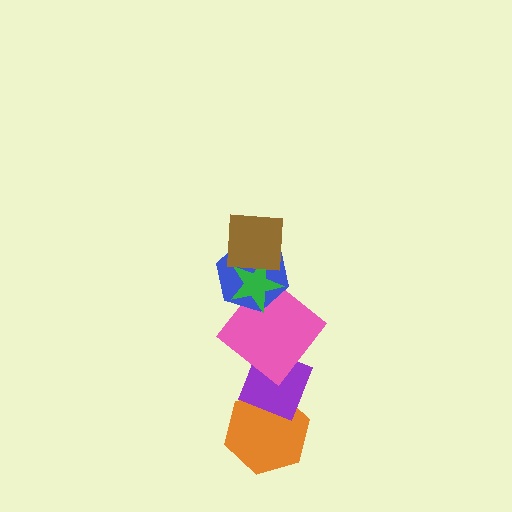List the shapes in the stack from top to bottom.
From top to bottom: the brown square, the green star, the blue hexagon, the pink diamond, the purple diamond, the orange hexagon.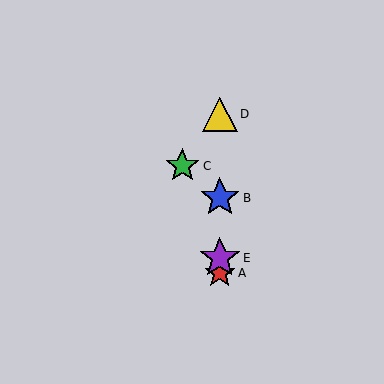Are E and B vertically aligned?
Yes, both are at x≈220.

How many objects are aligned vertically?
4 objects (A, B, D, E) are aligned vertically.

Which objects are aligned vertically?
Objects A, B, D, E are aligned vertically.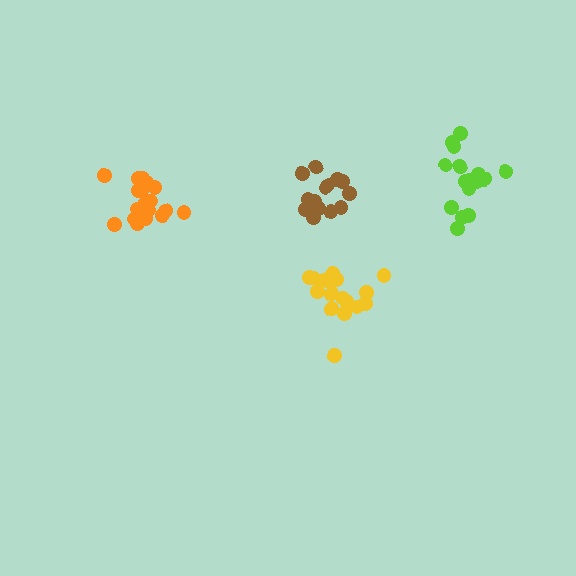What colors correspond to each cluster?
The clusters are colored: brown, orange, yellow, lime.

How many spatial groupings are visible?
There are 4 spatial groupings.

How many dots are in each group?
Group 1: 14 dots, Group 2: 18 dots, Group 3: 17 dots, Group 4: 16 dots (65 total).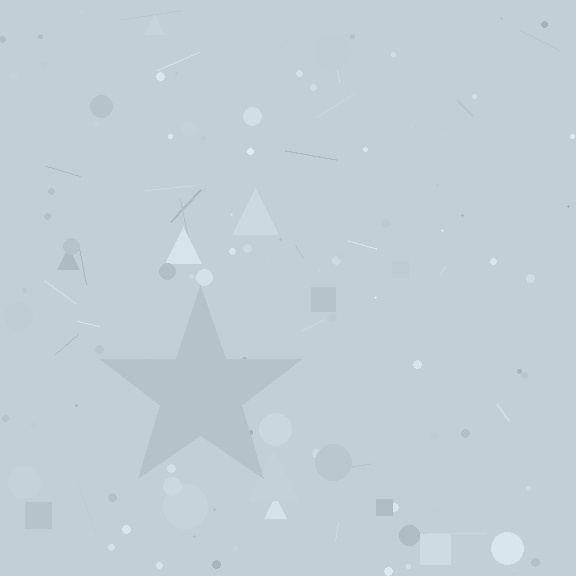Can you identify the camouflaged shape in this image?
The camouflaged shape is a star.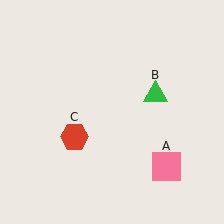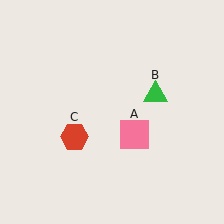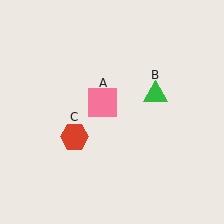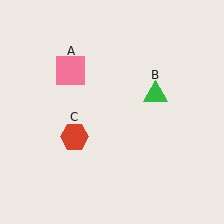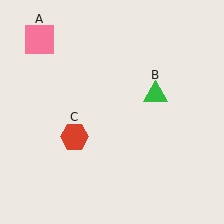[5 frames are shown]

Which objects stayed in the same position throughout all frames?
Green triangle (object B) and red hexagon (object C) remained stationary.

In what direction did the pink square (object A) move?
The pink square (object A) moved up and to the left.